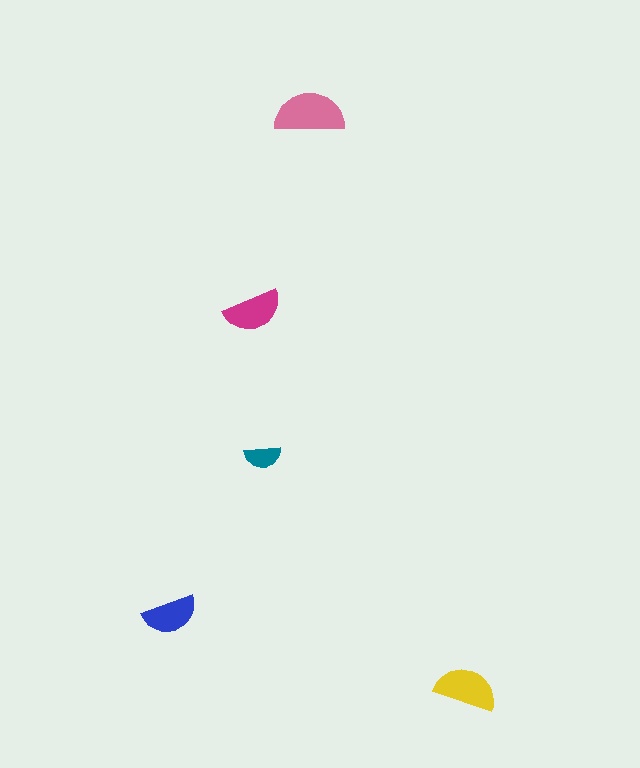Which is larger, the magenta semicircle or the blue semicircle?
The magenta one.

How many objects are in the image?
There are 5 objects in the image.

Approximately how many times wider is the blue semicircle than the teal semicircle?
About 1.5 times wider.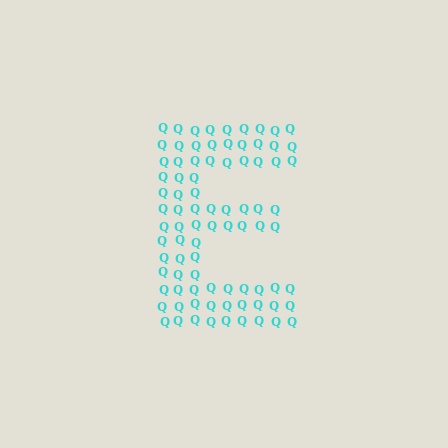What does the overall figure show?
The overall figure shows the letter E.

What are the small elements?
The small elements are letter Q's.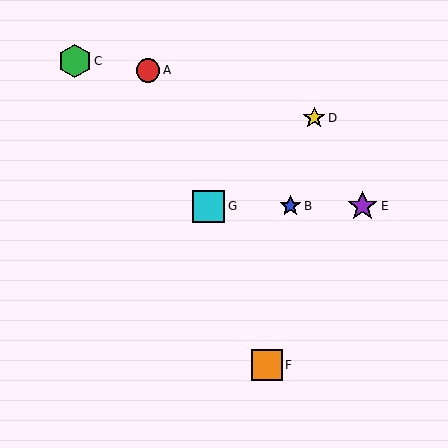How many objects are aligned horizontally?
3 objects (B, E, G) are aligned horizontally.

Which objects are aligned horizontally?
Objects B, E, G are aligned horizontally.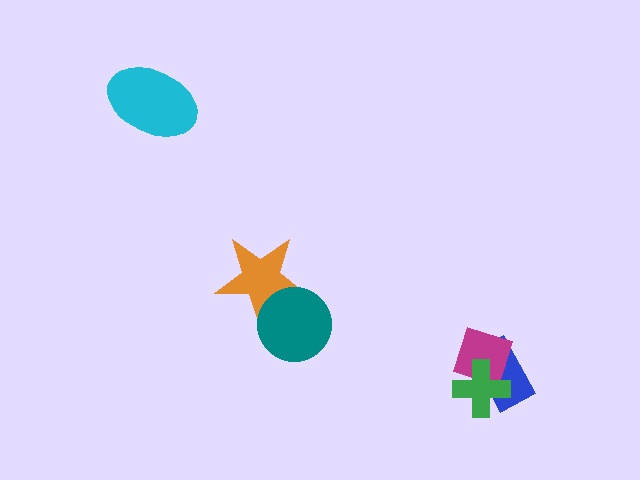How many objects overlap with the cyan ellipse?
0 objects overlap with the cyan ellipse.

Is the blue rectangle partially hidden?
Yes, it is partially covered by another shape.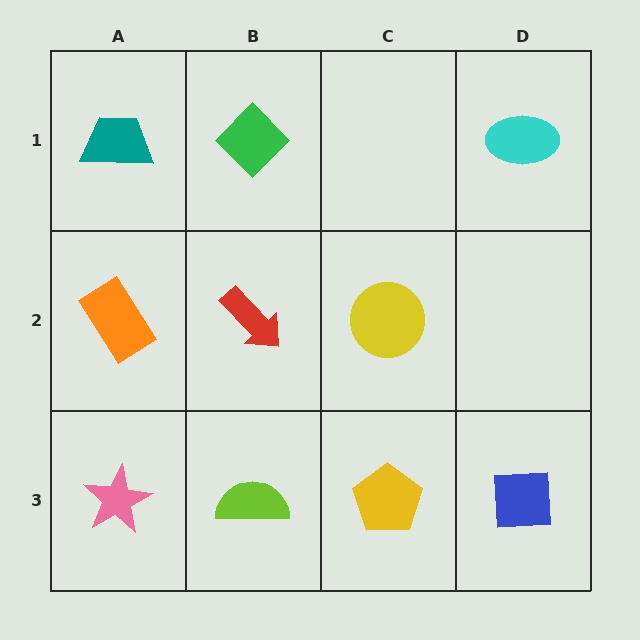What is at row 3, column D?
A blue square.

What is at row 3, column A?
A pink star.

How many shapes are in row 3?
4 shapes.